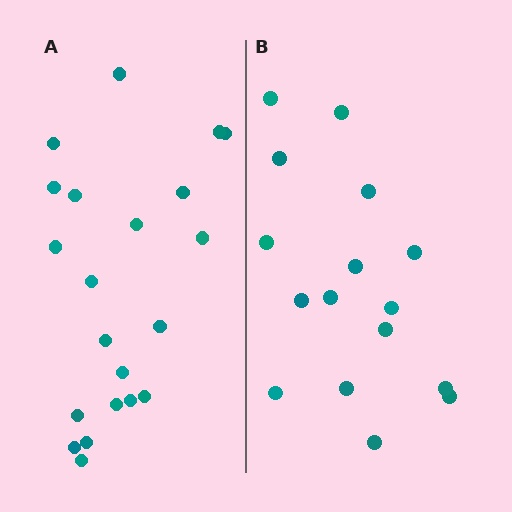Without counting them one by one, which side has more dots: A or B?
Region A (the left region) has more dots.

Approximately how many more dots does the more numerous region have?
Region A has about 5 more dots than region B.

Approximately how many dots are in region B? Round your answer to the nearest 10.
About 20 dots. (The exact count is 16, which rounds to 20.)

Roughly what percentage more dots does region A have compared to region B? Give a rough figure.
About 30% more.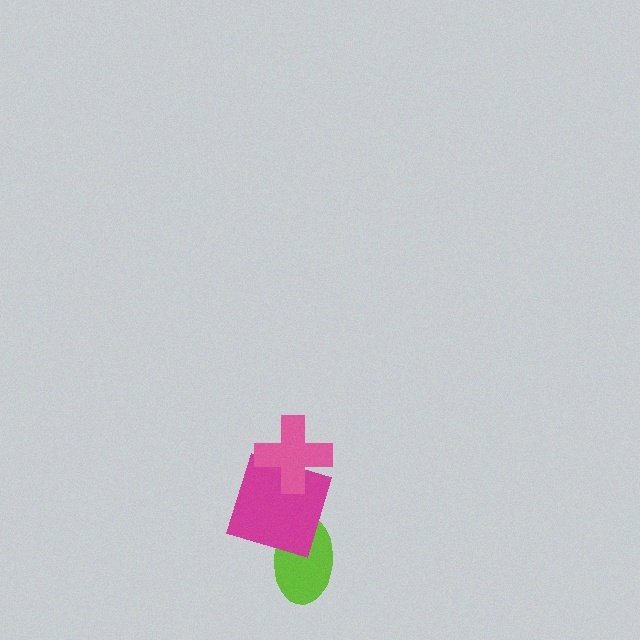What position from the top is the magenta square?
The magenta square is 2nd from the top.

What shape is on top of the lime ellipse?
The magenta square is on top of the lime ellipse.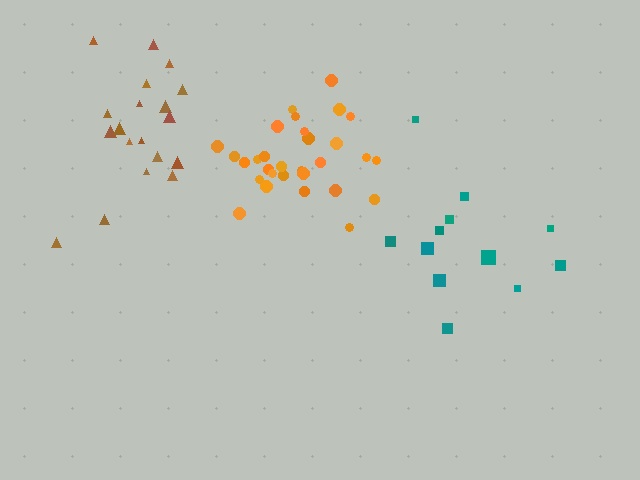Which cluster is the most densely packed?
Orange.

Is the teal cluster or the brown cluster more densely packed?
Brown.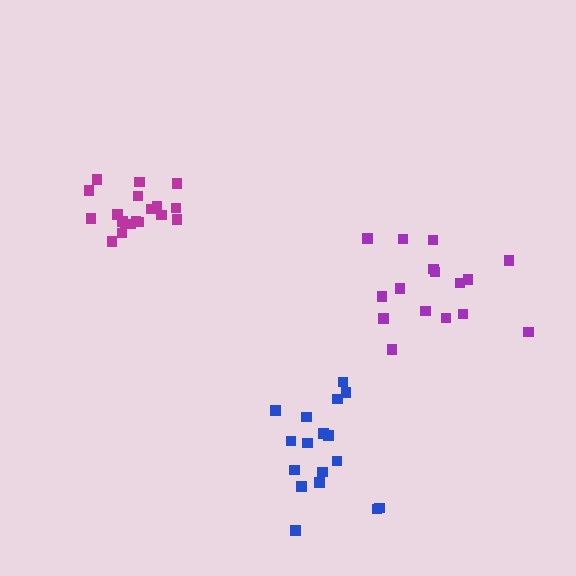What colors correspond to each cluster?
The clusters are colored: purple, magenta, blue.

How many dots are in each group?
Group 1: 16 dots, Group 2: 19 dots, Group 3: 17 dots (52 total).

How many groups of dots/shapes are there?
There are 3 groups.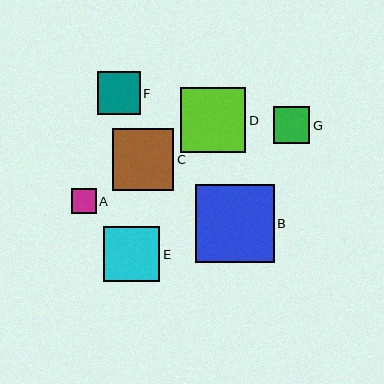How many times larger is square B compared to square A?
Square B is approximately 3.1 times the size of square A.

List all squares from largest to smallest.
From largest to smallest: B, D, C, E, F, G, A.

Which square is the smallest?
Square A is the smallest with a size of approximately 25 pixels.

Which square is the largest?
Square B is the largest with a size of approximately 78 pixels.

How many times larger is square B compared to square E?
Square B is approximately 1.4 times the size of square E.